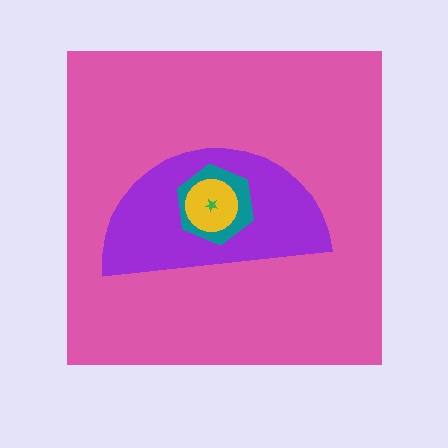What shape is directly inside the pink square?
The purple semicircle.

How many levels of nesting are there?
5.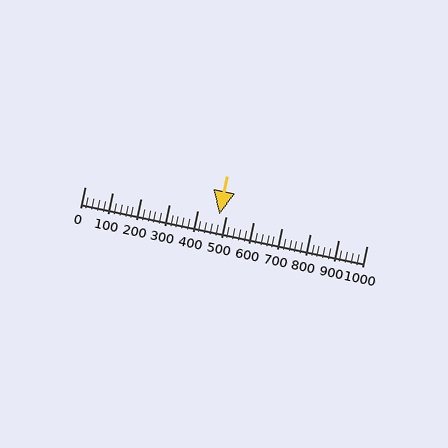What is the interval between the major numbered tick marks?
The major tick marks are spaced 100 units apart.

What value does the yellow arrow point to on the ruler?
The yellow arrow points to approximately 478.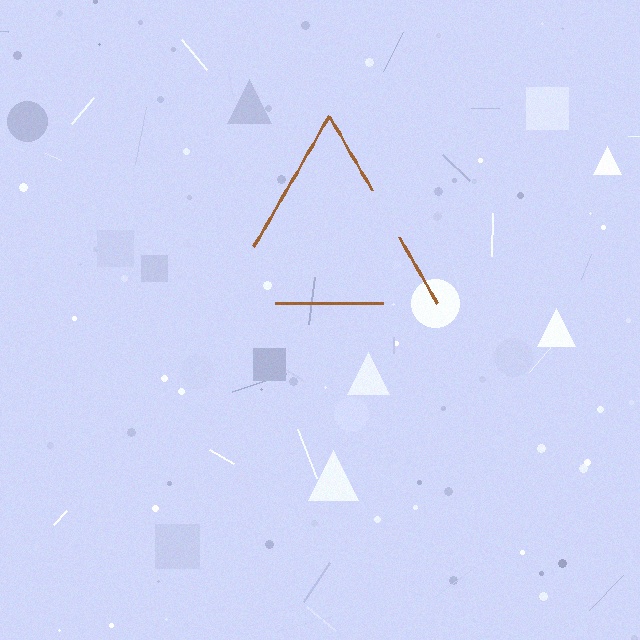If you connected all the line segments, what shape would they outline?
They would outline a triangle.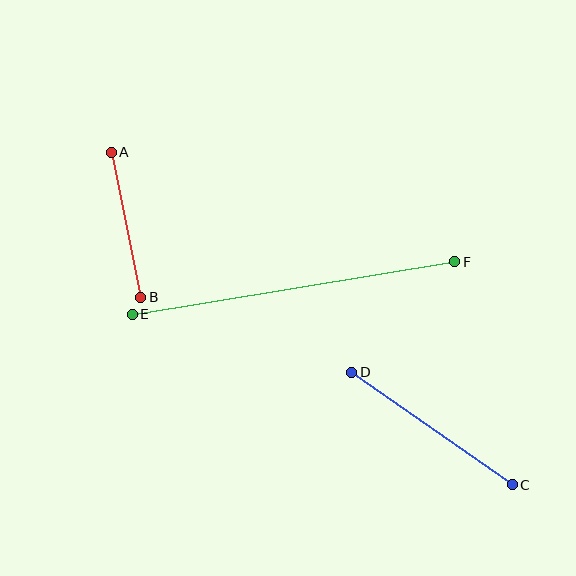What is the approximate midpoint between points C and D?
The midpoint is at approximately (432, 428) pixels.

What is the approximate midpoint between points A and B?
The midpoint is at approximately (126, 225) pixels.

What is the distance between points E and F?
The distance is approximately 327 pixels.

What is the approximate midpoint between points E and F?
The midpoint is at approximately (294, 288) pixels.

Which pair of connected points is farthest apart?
Points E and F are farthest apart.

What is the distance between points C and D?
The distance is approximately 196 pixels.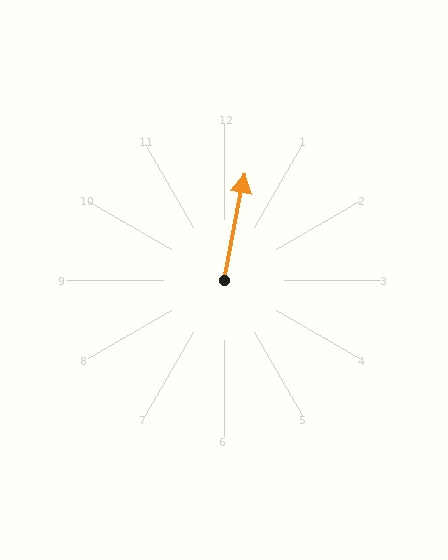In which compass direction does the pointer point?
North.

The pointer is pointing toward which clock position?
Roughly 12 o'clock.